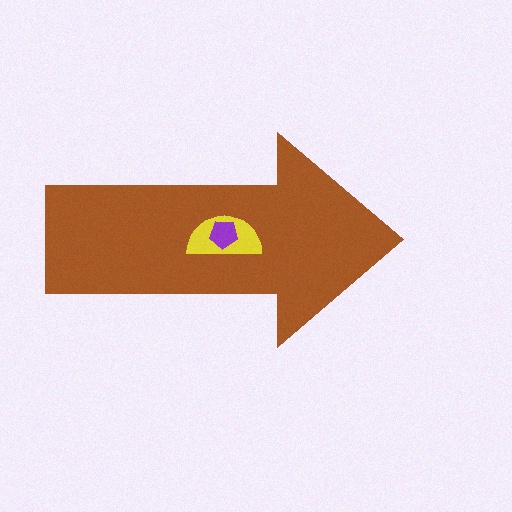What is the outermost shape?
The brown arrow.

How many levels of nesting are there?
3.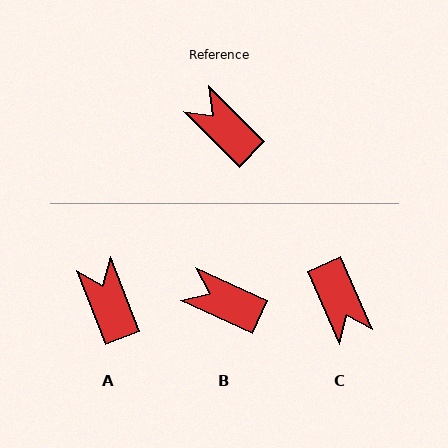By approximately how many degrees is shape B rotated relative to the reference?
Approximately 20 degrees counter-clockwise.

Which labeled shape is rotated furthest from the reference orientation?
C, about 158 degrees away.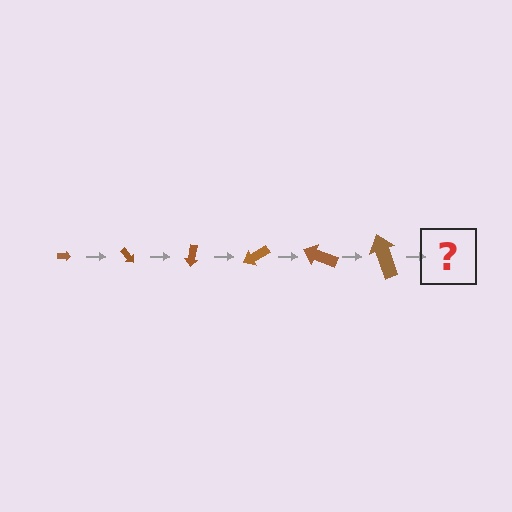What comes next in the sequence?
The next element should be an arrow, larger than the previous one and rotated 300 degrees from the start.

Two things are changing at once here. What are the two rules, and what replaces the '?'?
The two rules are that the arrow grows larger each step and it rotates 50 degrees each step. The '?' should be an arrow, larger than the previous one and rotated 300 degrees from the start.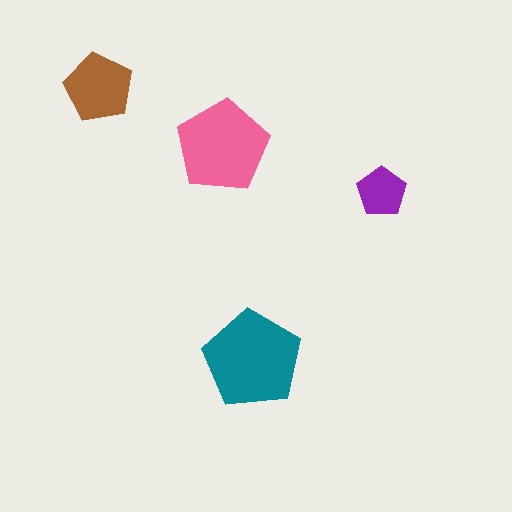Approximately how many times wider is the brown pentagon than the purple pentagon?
About 1.5 times wider.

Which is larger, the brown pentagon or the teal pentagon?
The teal one.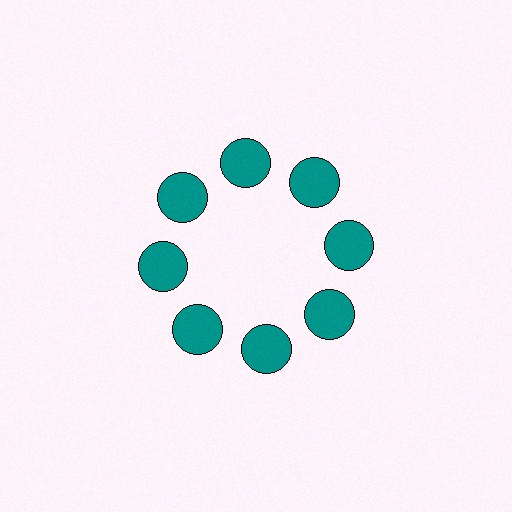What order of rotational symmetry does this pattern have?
This pattern has 8-fold rotational symmetry.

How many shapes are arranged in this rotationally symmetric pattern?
There are 8 shapes, arranged in 8 groups of 1.